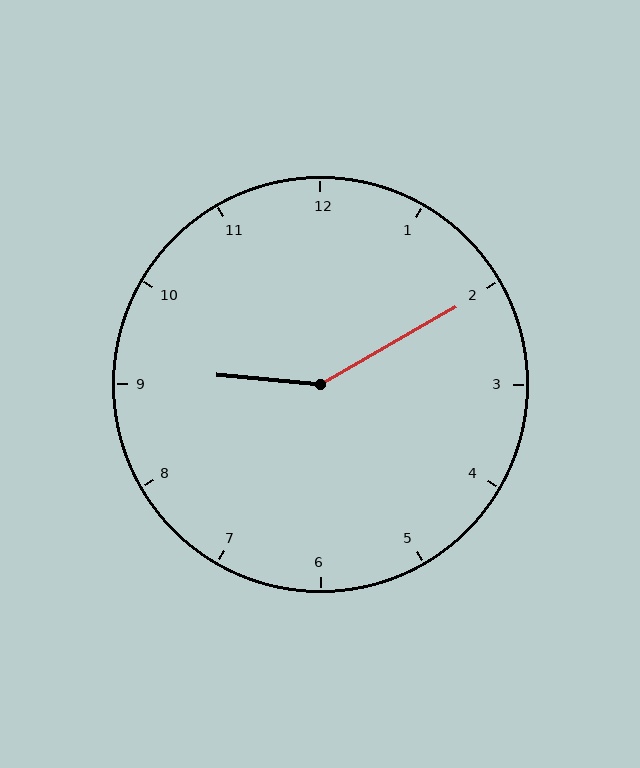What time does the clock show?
9:10.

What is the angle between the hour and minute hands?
Approximately 145 degrees.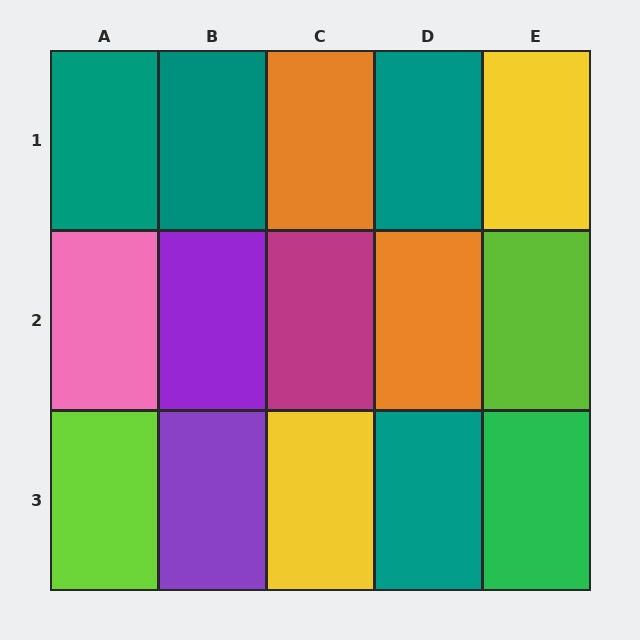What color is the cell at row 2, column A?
Pink.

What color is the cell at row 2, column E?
Lime.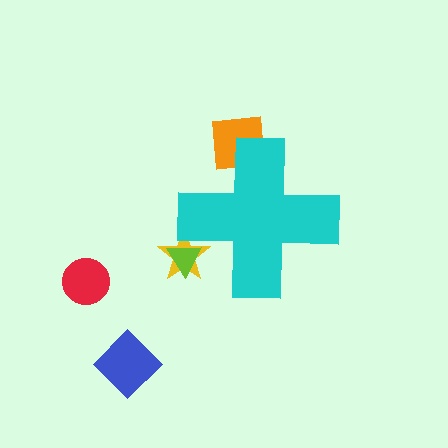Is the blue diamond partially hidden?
No, the blue diamond is fully visible.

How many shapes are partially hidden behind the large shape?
3 shapes are partially hidden.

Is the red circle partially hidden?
No, the red circle is fully visible.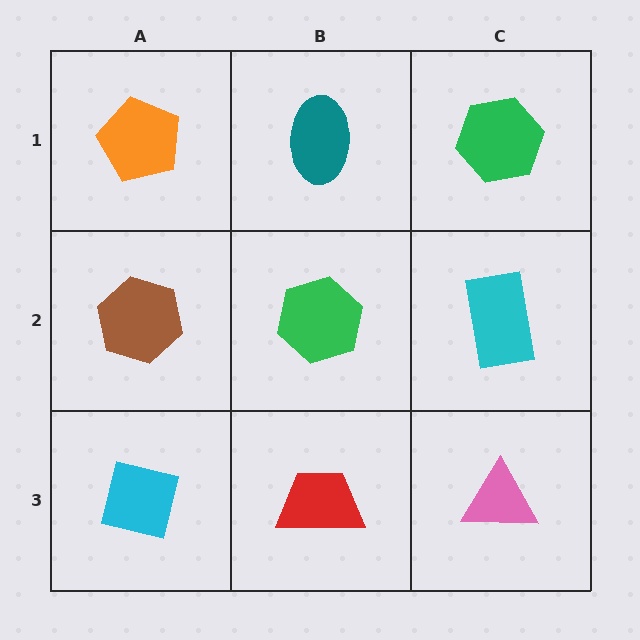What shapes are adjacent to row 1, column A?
A brown hexagon (row 2, column A), a teal ellipse (row 1, column B).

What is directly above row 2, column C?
A green hexagon.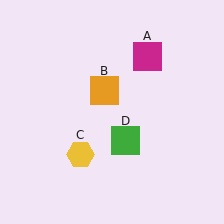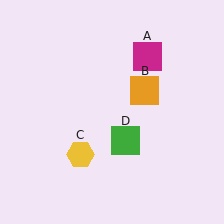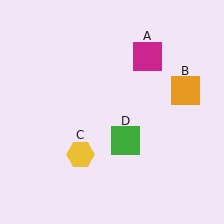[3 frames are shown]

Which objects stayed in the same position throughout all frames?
Magenta square (object A) and yellow hexagon (object C) and green square (object D) remained stationary.